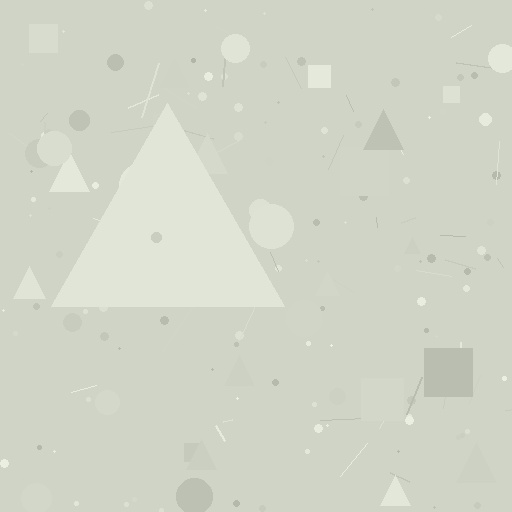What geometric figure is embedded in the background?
A triangle is embedded in the background.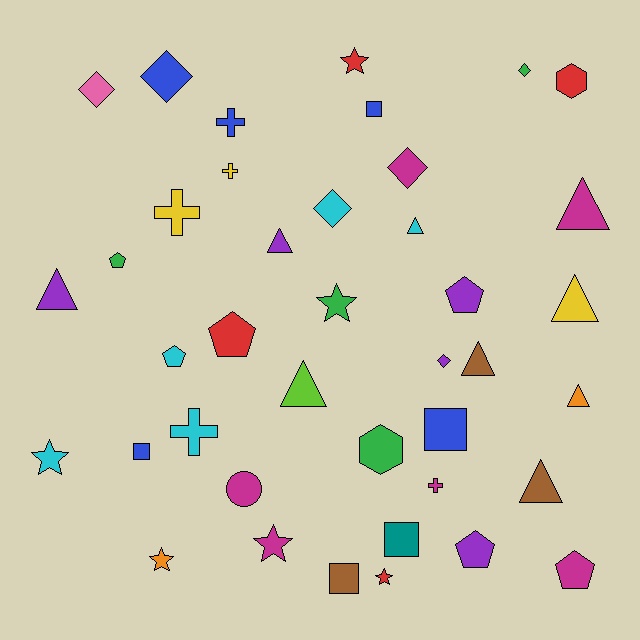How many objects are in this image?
There are 40 objects.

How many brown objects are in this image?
There are 3 brown objects.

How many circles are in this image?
There is 1 circle.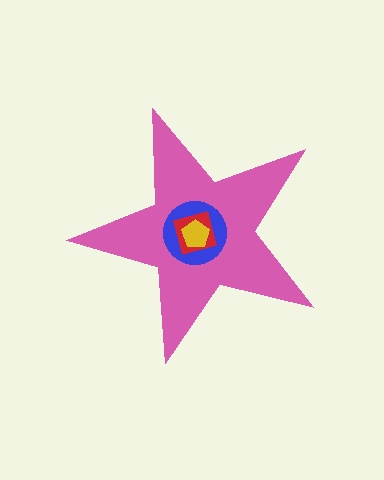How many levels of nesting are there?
4.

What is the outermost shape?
The pink star.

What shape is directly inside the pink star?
The blue circle.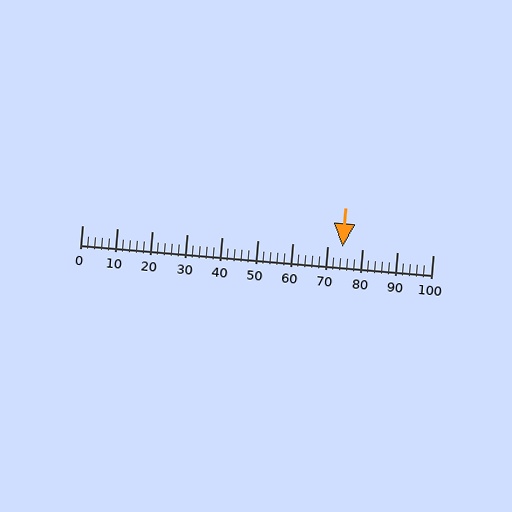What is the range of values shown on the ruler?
The ruler shows values from 0 to 100.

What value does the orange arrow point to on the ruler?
The orange arrow points to approximately 74.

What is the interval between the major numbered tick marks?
The major tick marks are spaced 10 units apart.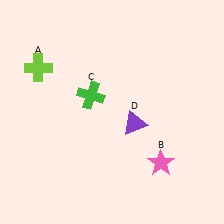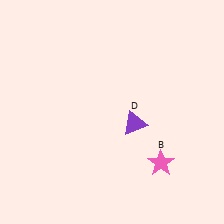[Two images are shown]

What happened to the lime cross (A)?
The lime cross (A) was removed in Image 2. It was in the top-left area of Image 1.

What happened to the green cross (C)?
The green cross (C) was removed in Image 2. It was in the top-left area of Image 1.